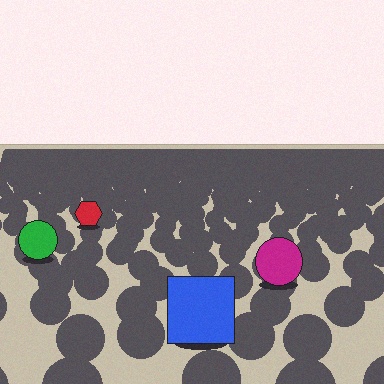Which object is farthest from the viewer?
The red hexagon is farthest from the viewer. It appears smaller and the ground texture around it is denser.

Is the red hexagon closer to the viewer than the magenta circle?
No. The magenta circle is closer — you can tell from the texture gradient: the ground texture is coarser near it.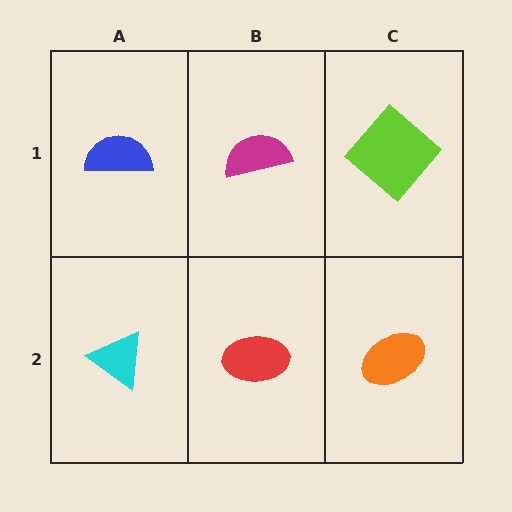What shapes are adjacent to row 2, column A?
A blue semicircle (row 1, column A), a red ellipse (row 2, column B).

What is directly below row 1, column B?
A red ellipse.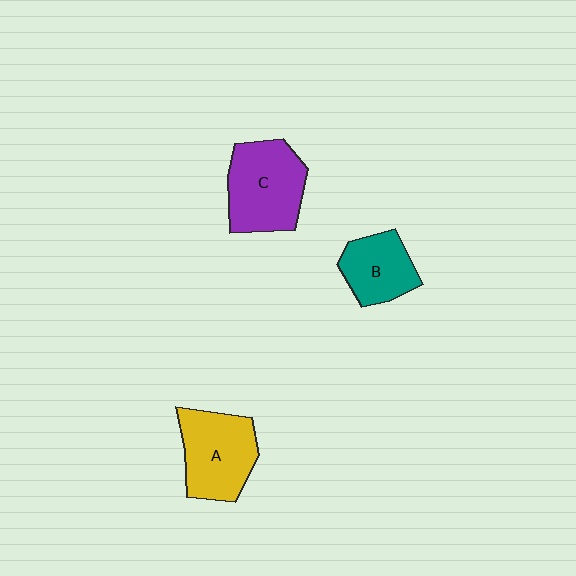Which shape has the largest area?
Shape C (purple).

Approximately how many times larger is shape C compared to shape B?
Approximately 1.5 times.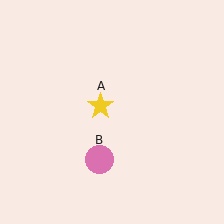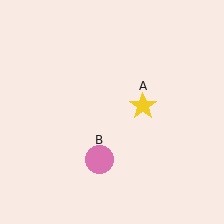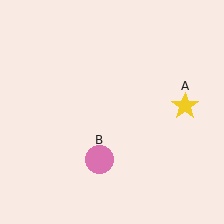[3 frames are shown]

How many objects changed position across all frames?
1 object changed position: yellow star (object A).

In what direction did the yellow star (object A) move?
The yellow star (object A) moved right.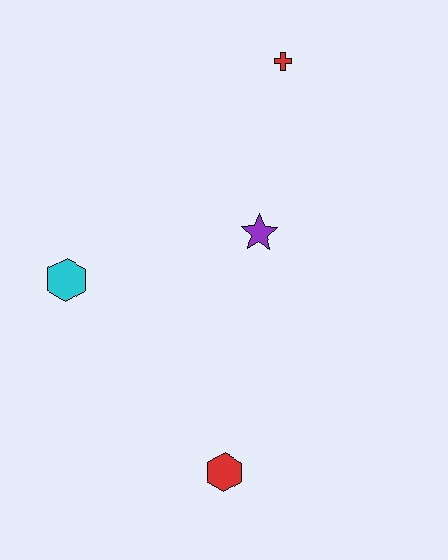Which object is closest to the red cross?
The purple star is closest to the red cross.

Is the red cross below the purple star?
No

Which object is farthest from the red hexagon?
The red cross is farthest from the red hexagon.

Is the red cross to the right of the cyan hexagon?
Yes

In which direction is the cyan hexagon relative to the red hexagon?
The cyan hexagon is above the red hexagon.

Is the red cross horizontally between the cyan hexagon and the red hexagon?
No